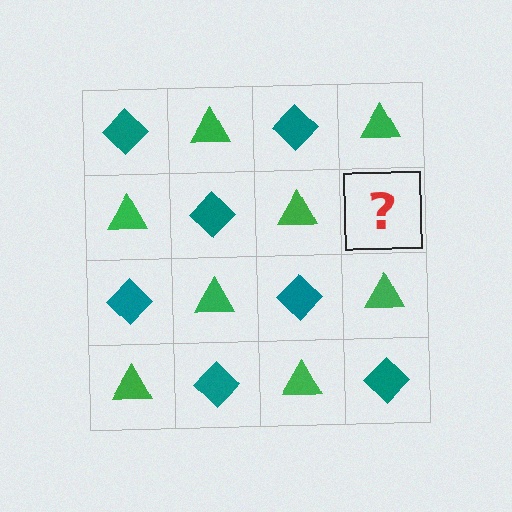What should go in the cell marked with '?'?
The missing cell should contain a teal diamond.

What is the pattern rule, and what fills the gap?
The rule is that it alternates teal diamond and green triangle in a checkerboard pattern. The gap should be filled with a teal diamond.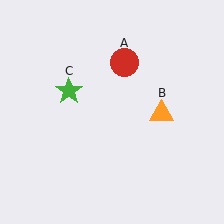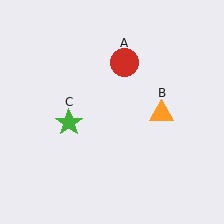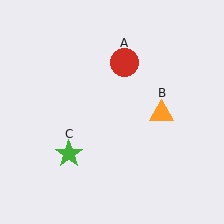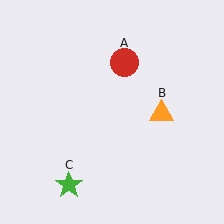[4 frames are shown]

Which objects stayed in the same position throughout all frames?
Red circle (object A) and orange triangle (object B) remained stationary.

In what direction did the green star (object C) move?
The green star (object C) moved down.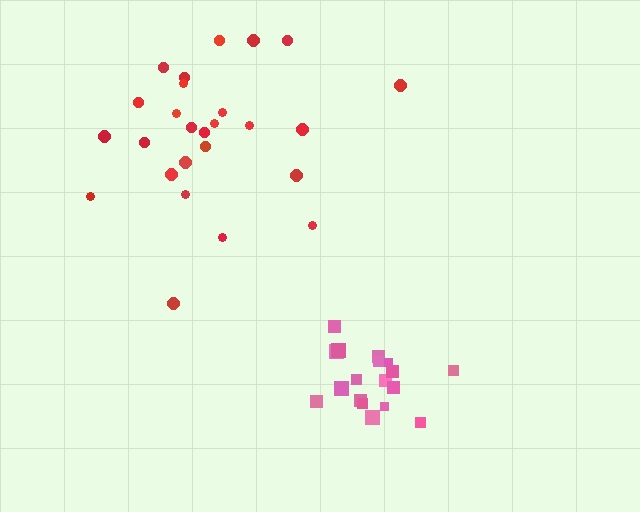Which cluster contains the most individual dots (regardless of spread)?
Red (26).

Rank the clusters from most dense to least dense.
pink, red.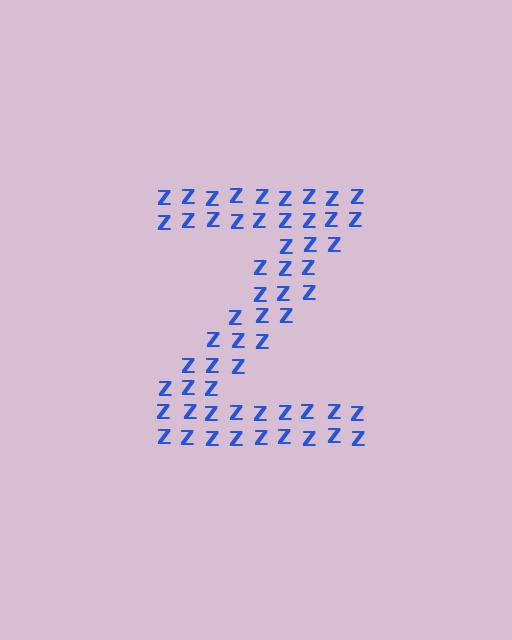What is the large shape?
The large shape is the letter Z.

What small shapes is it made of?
It is made of small letter Z's.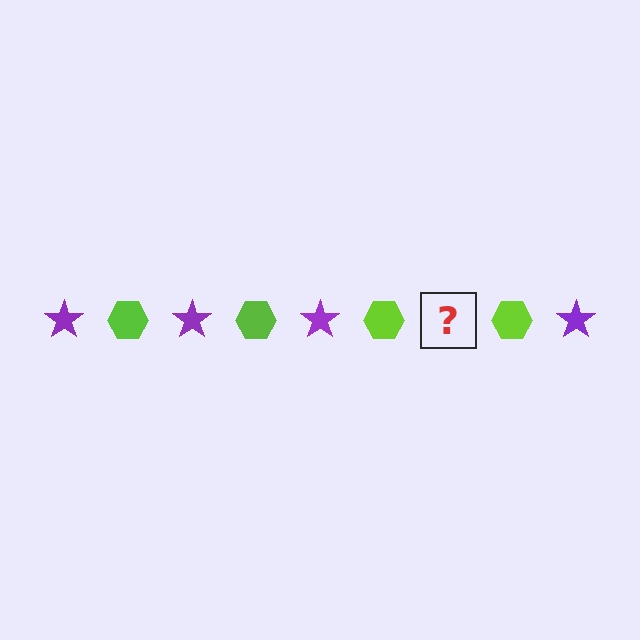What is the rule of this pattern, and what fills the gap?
The rule is that the pattern alternates between purple star and lime hexagon. The gap should be filled with a purple star.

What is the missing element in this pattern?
The missing element is a purple star.